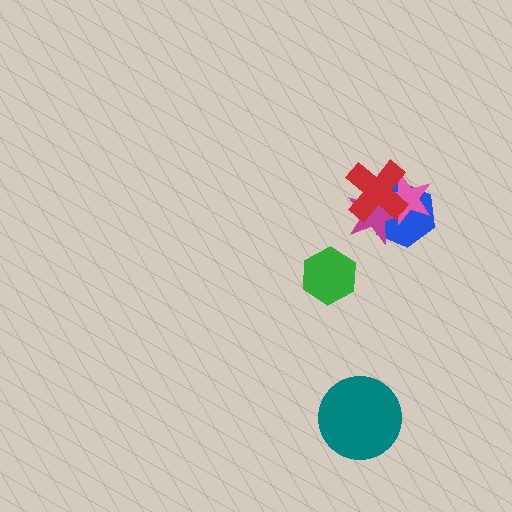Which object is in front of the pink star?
The red cross is in front of the pink star.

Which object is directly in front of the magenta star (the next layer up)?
The pink star is directly in front of the magenta star.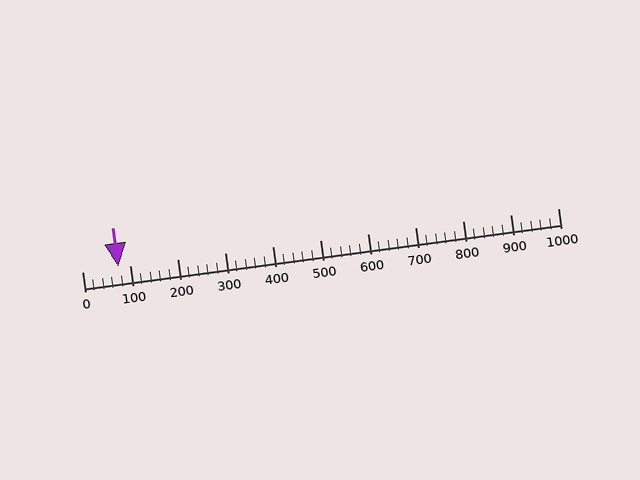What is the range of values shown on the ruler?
The ruler shows values from 0 to 1000.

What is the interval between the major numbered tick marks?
The major tick marks are spaced 100 units apart.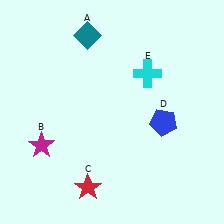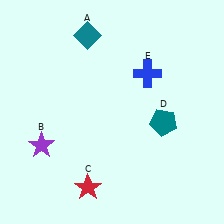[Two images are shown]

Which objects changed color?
B changed from magenta to purple. D changed from blue to teal. E changed from cyan to blue.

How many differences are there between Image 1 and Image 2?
There are 3 differences between the two images.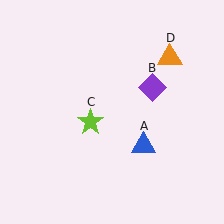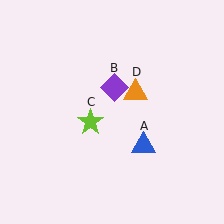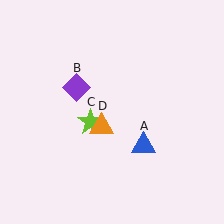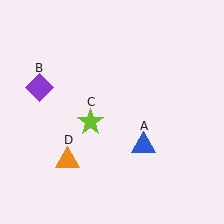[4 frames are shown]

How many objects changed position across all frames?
2 objects changed position: purple diamond (object B), orange triangle (object D).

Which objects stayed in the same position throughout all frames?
Blue triangle (object A) and lime star (object C) remained stationary.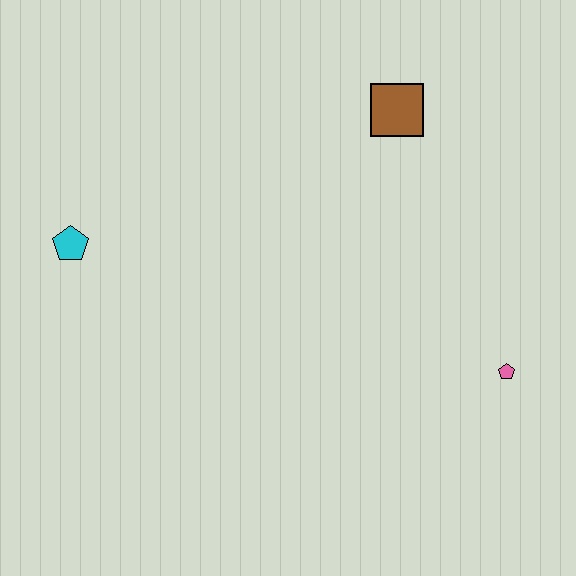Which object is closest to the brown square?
The pink pentagon is closest to the brown square.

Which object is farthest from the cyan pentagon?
The pink pentagon is farthest from the cyan pentagon.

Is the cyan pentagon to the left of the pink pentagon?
Yes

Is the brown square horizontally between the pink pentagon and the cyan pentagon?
Yes